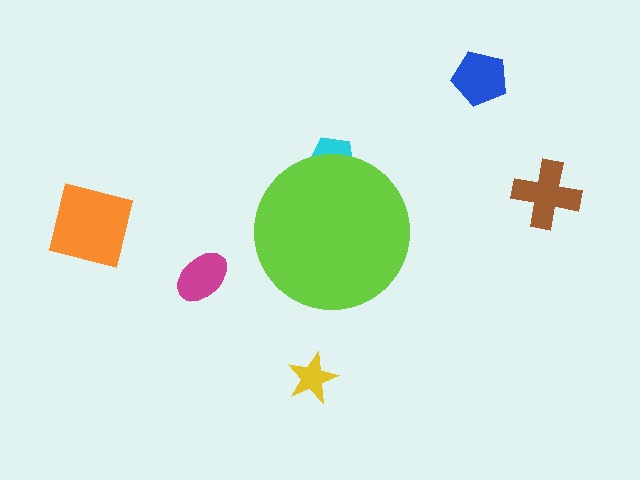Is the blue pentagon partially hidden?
No, the blue pentagon is fully visible.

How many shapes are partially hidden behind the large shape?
1 shape is partially hidden.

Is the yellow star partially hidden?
No, the yellow star is fully visible.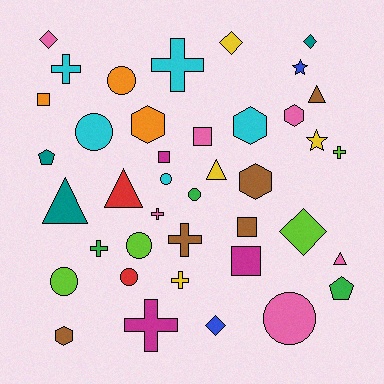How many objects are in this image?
There are 40 objects.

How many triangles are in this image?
There are 5 triangles.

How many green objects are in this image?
There are 3 green objects.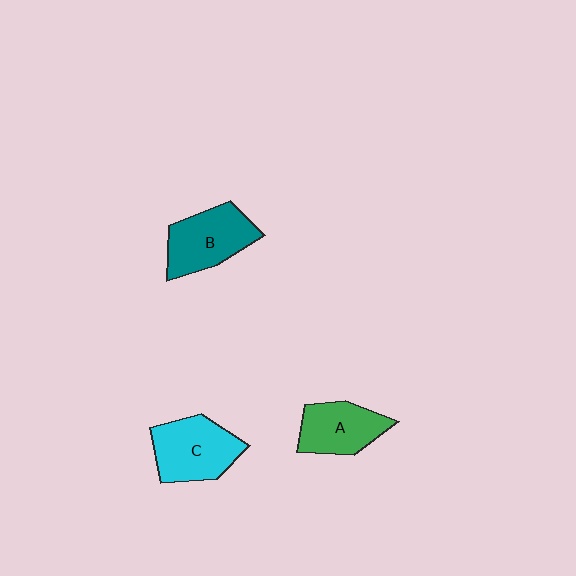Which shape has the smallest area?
Shape A (green).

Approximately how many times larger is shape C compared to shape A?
Approximately 1.2 times.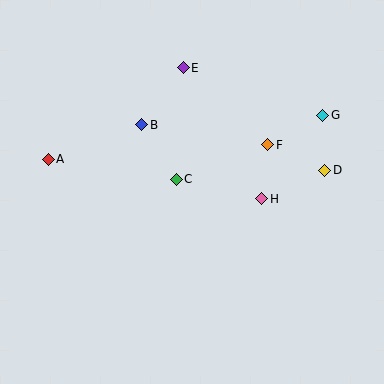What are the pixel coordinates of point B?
Point B is at (142, 125).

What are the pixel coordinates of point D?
Point D is at (325, 170).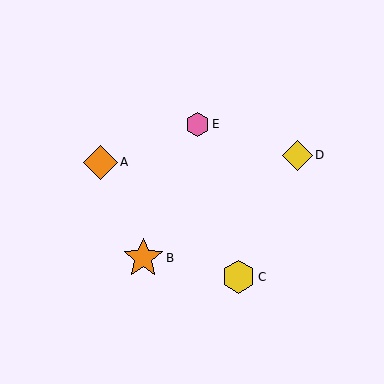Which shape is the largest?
The orange star (labeled B) is the largest.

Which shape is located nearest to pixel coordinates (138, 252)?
The orange star (labeled B) at (143, 258) is nearest to that location.